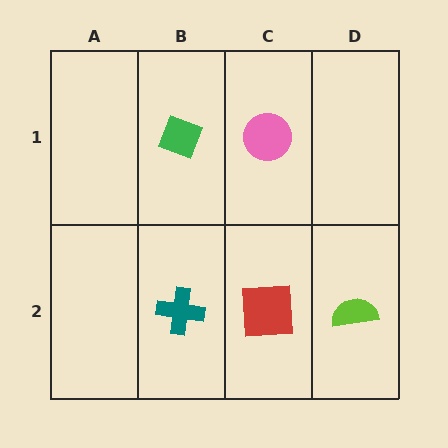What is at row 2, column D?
A lime semicircle.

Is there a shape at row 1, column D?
No, that cell is empty.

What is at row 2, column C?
A red square.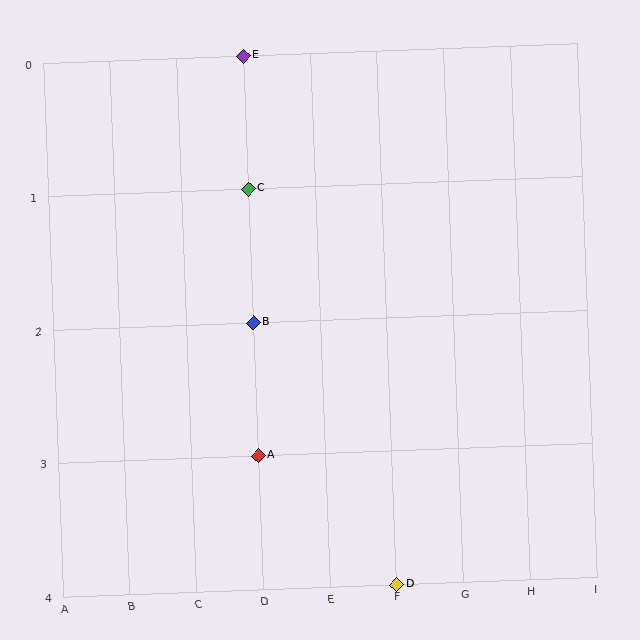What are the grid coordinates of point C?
Point C is at grid coordinates (D, 1).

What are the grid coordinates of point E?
Point E is at grid coordinates (D, 0).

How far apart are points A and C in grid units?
Points A and C are 2 rows apart.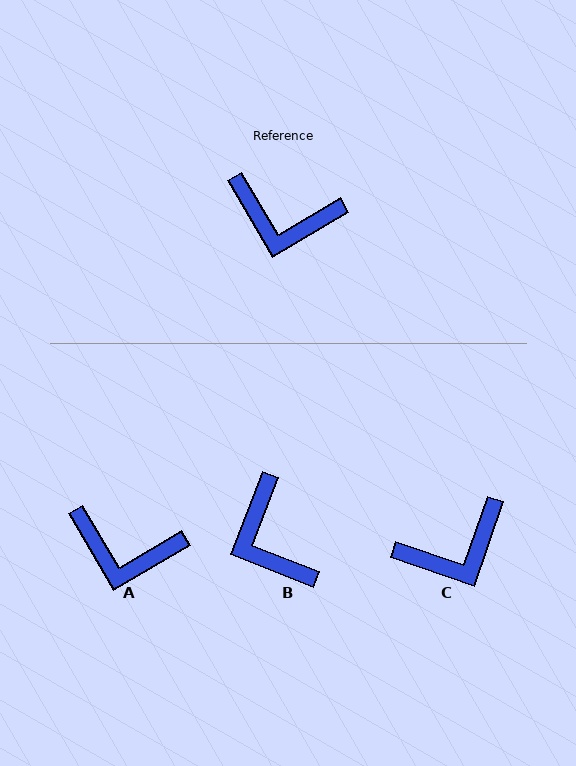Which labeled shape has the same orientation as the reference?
A.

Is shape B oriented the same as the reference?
No, it is off by about 52 degrees.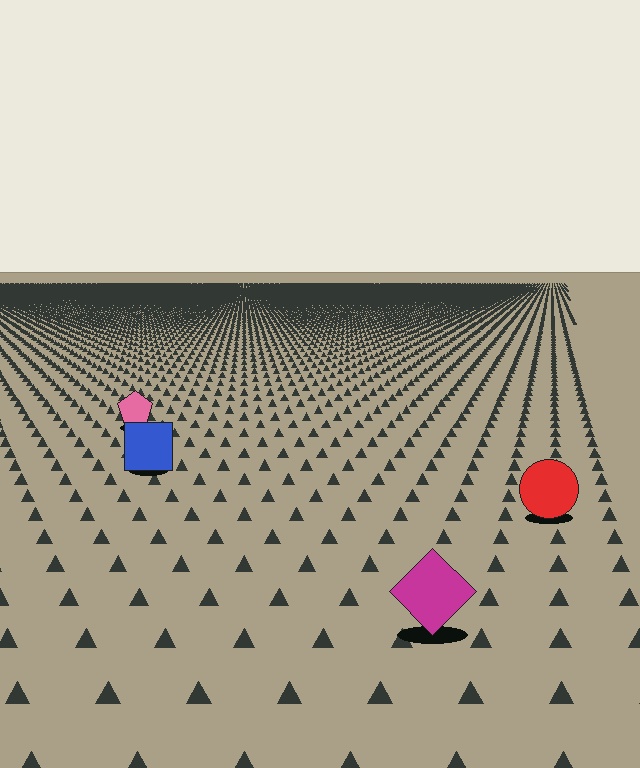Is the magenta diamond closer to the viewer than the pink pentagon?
Yes. The magenta diamond is closer — you can tell from the texture gradient: the ground texture is coarser near it.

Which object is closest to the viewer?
The magenta diamond is closest. The texture marks near it are larger and more spread out.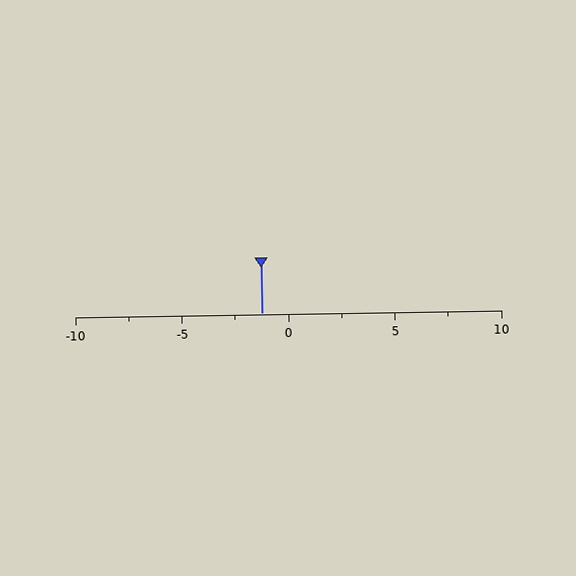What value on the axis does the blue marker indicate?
The marker indicates approximately -1.2.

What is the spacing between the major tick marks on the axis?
The major ticks are spaced 5 apart.